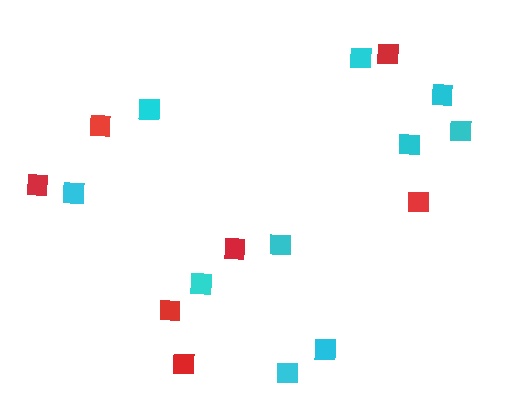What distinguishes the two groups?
There are 2 groups: one group of red squares (7) and one group of cyan squares (10).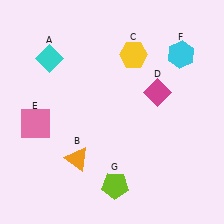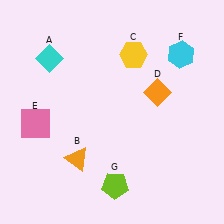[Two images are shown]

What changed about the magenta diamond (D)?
In Image 1, D is magenta. In Image 2, it changed to orange.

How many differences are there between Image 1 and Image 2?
There is 1 difference between the two images.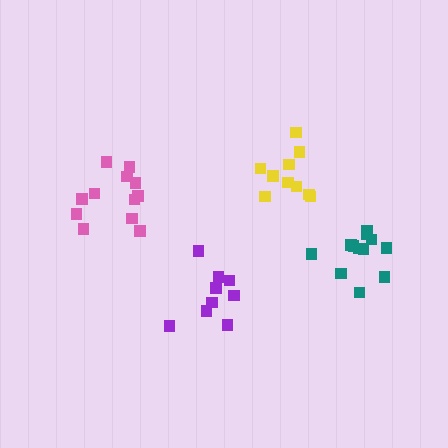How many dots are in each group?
Group 1: 9 dots, Group 2: 12 dots, Group 3: 10 dots, Group 4: 12 dots (43 total).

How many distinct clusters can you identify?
There are 4 distinct clusters.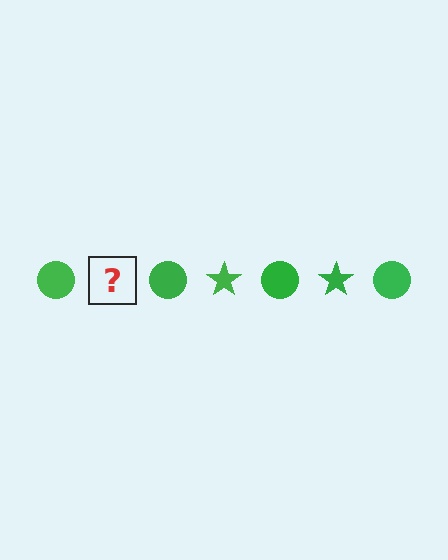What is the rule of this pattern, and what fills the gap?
The rule is that the pattern cycles through circle, star shapes in green. The gap should be filled with a green star.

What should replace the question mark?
The question mark should be replaced with a green star.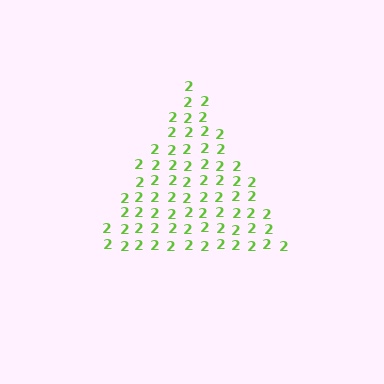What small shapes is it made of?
It is made of small digit 2's.